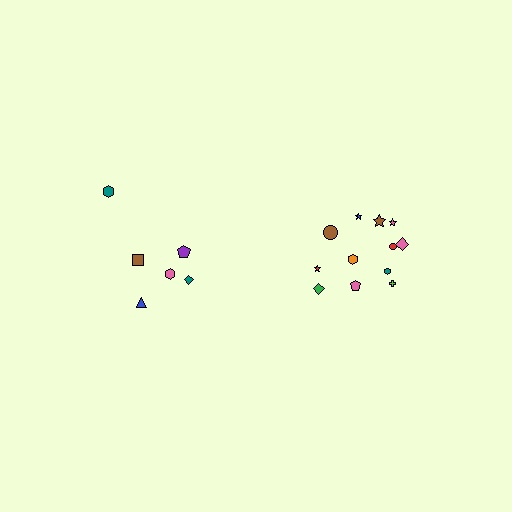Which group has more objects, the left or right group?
The right group.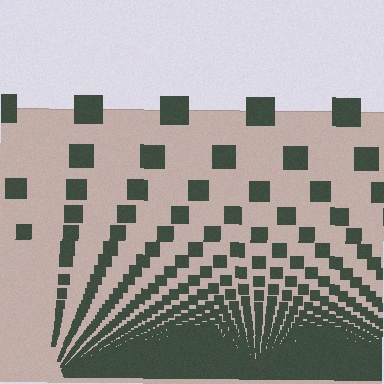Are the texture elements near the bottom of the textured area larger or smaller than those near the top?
Smaller. The gradient is inverted — elements near the bottom are smaller and denser.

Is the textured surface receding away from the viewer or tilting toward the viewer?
The surface appears to tilt toward the viewer. Texture elements get larger and sparser toward the top.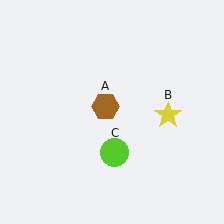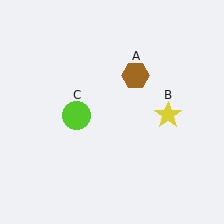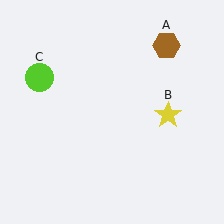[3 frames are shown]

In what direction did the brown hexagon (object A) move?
The brown hexagon (object A) moved up and to the right.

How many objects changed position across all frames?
2 objects changed position: brown hexagon (object A), lime circle (object C).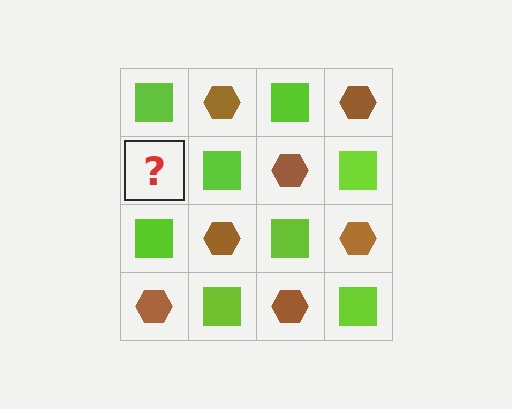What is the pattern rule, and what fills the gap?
The rule is that it alternates lime square and brown hexagon in a checkerboard pattern. The gap should be filled with a brown hexagon.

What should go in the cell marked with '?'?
The missing cell should contain a brown hexagon.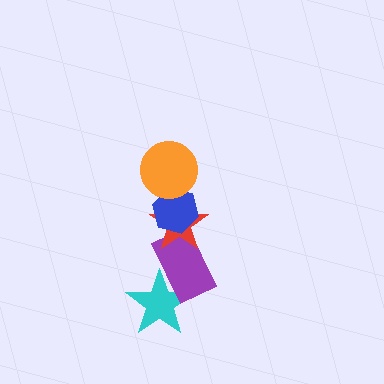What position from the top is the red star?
The red star is 3rd from the top.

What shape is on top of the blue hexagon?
The orange circle is on top of the blue hexagon.